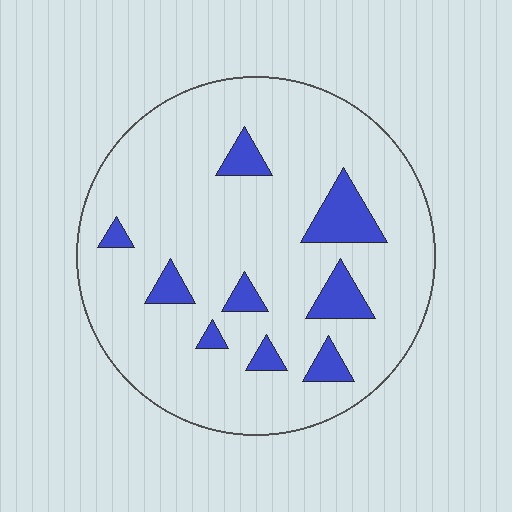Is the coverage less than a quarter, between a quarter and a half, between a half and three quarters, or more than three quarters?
Less than a quarter.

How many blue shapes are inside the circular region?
9.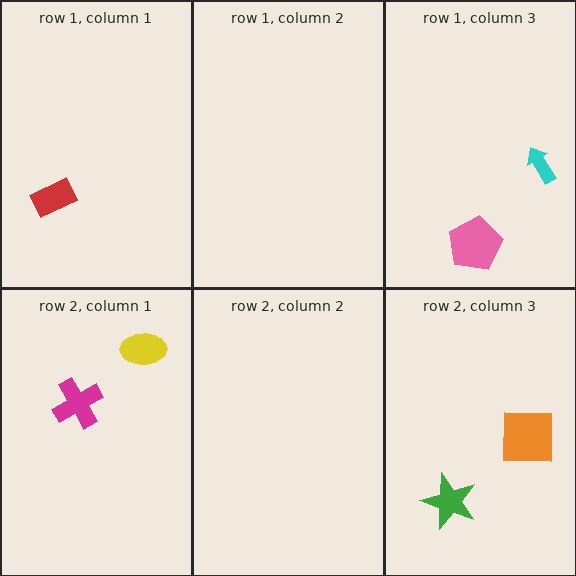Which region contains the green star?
The row 2, column 3 region.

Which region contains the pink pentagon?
The row 1, column 3 region.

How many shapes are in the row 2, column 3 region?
2.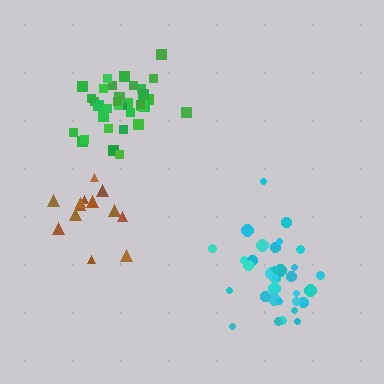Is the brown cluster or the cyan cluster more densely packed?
Cyan.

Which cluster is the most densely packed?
Green.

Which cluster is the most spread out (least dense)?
Brown.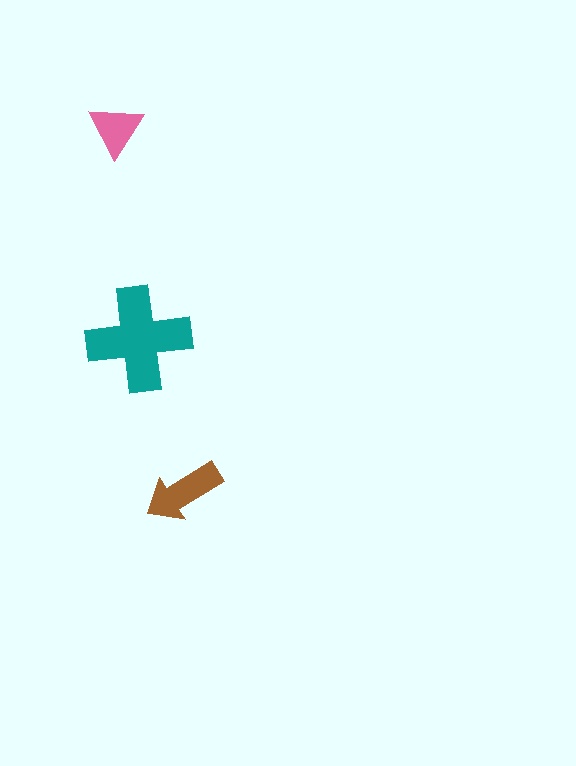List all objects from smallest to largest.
The pink triangle, the brown arrow, the teal cross.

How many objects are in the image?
There are 3 objects in the image.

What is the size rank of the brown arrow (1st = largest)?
2nd.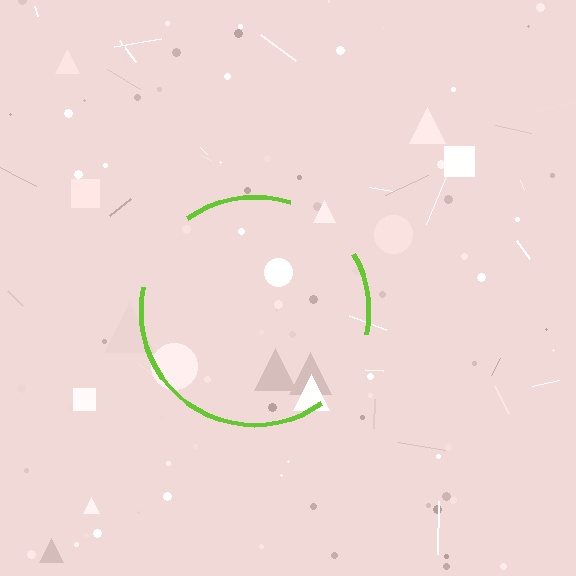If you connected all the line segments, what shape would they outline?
They would outline a circle.